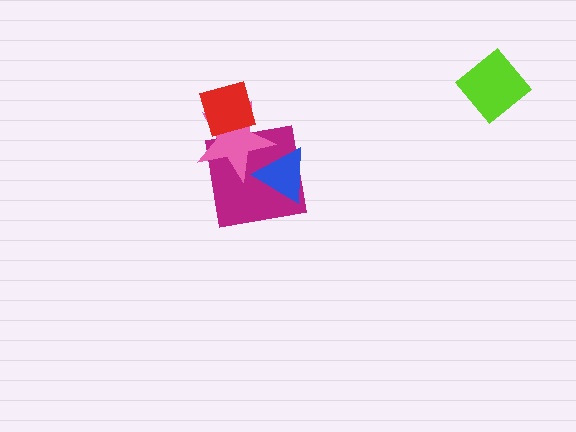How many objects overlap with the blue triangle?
2 objects overlap with the blue triangle.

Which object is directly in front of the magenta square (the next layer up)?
The pink star is directly in front of the magenta square.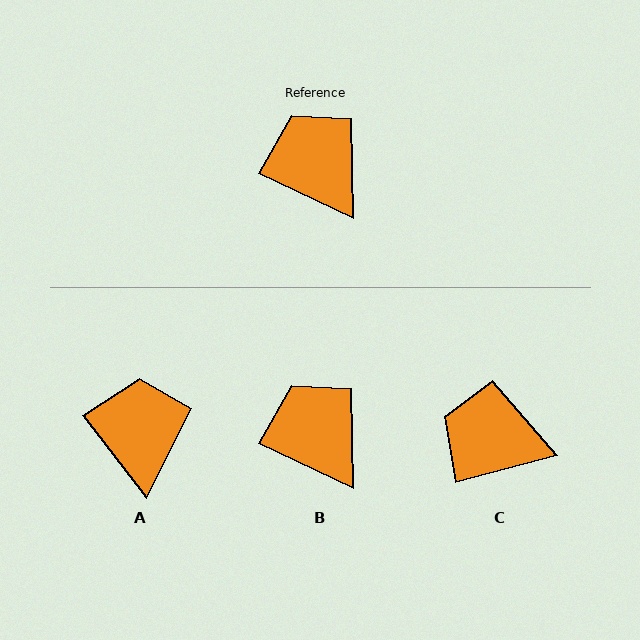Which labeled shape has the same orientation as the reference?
B.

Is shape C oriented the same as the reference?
No, it is off by about 40 degrees.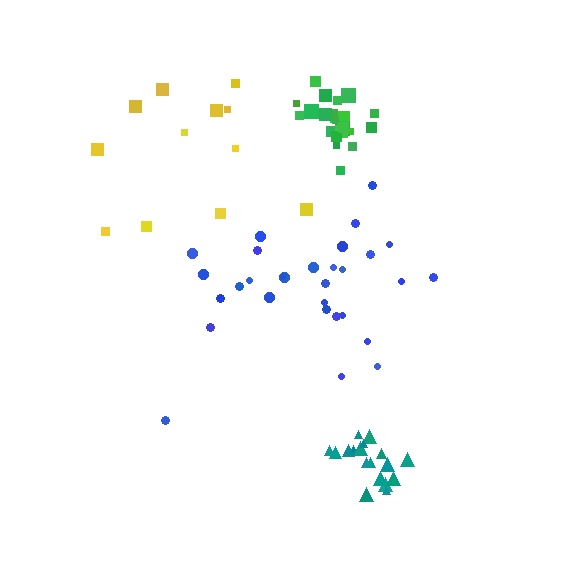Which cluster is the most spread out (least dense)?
Yellow.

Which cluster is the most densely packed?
Green.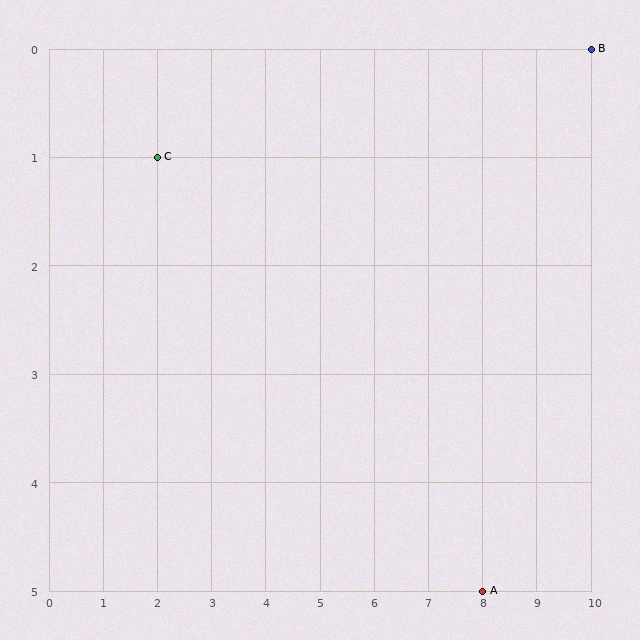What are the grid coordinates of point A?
Point A is at grid coordinates (8, 5).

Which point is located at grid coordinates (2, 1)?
Point C is at (2, 1).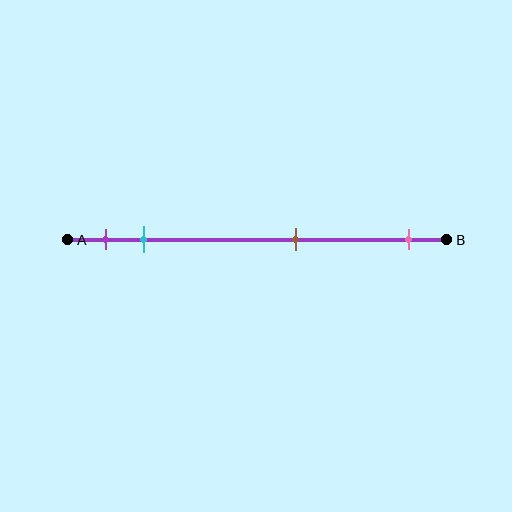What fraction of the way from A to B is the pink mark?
The pink mark is approximately 90% (0.9) of the way from A to B.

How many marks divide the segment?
There are 4 marks dividing the segment.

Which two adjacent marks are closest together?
The purple and cyan marks are the closest adjacent pair.